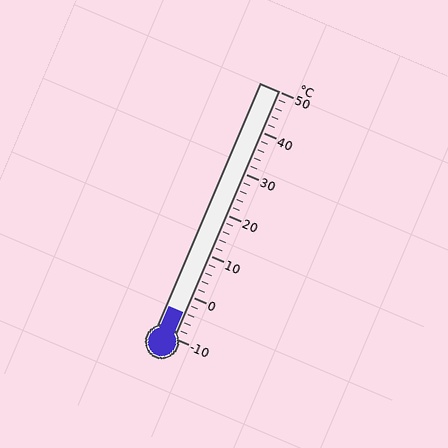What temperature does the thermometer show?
The thermometer shows approximately -4°C.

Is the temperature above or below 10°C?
The temperature is below 10°C.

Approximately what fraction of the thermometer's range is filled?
The thermometer is filled to approximately 10% of its range.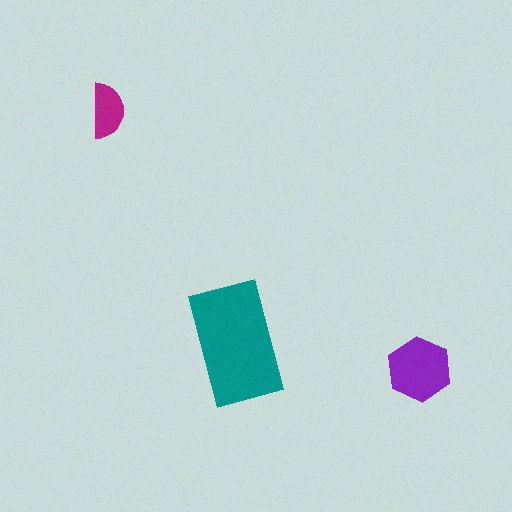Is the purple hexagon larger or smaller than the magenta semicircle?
Larger.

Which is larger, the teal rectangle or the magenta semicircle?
The teal rectangle.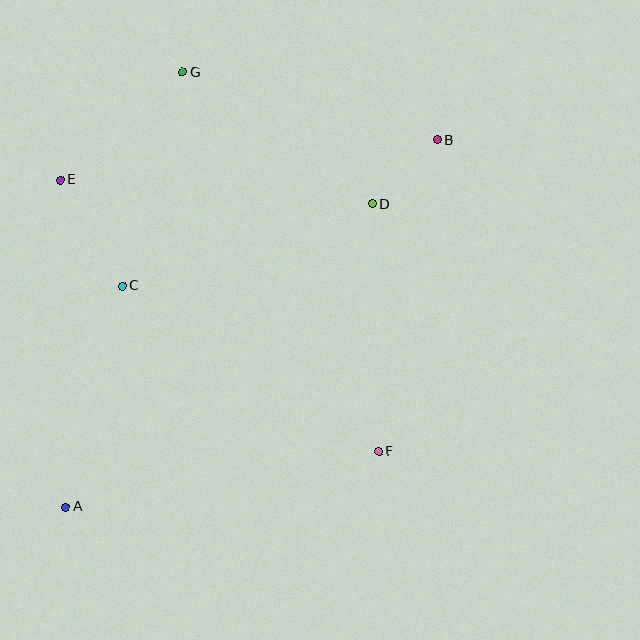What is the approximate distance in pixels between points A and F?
The distance between A and F is approximately 318 pixels.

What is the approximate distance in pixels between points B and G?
The distance between B and G is approximately 264 pixels.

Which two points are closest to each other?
Points B and D are closest to each other.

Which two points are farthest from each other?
Points A and B are farthest from each other.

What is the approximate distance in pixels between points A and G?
The distance between A and G is approximately 450 pixels.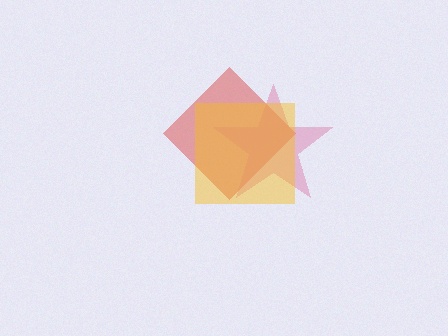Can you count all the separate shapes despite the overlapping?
Yes, there are 3 separate shapes.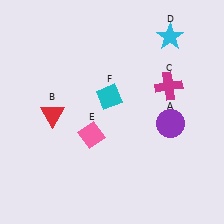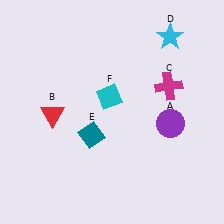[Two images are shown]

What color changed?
The diamond (E) changed from pink in Image 1 to teal in Image 2.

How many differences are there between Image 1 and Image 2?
There is 1 difference between the two images.